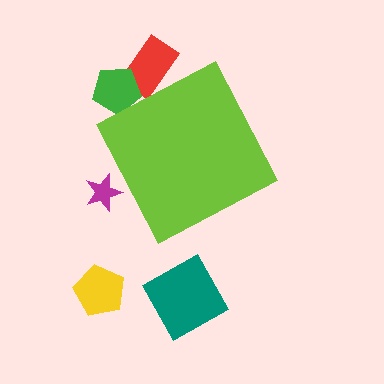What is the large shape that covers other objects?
A lime diamond.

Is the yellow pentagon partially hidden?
No, the yellow pentagon is fully visible.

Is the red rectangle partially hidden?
Yes, the red rectangle is partially hidden behind the lime diamond.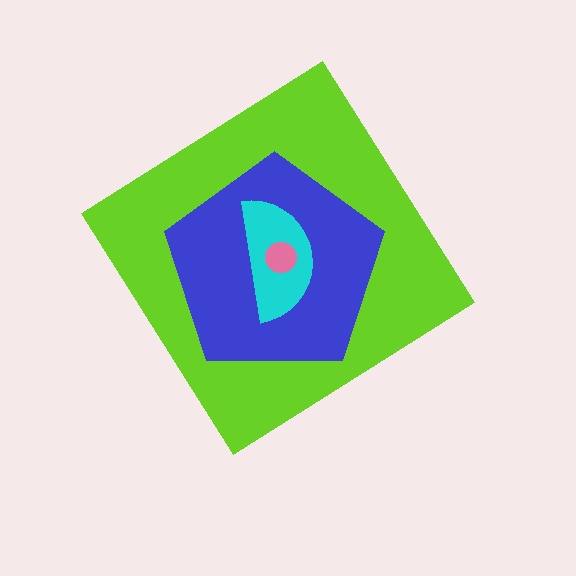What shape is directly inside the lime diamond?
The blue pentagon.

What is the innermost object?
The pink circle.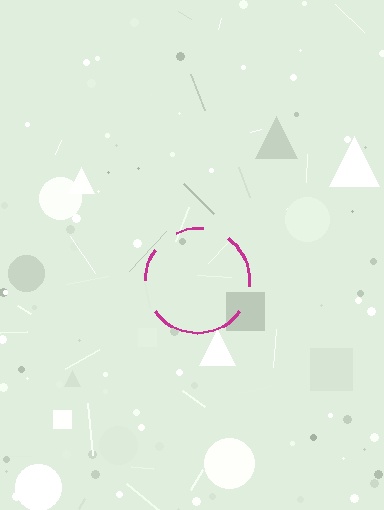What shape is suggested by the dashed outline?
The dashed outline suggests a circle.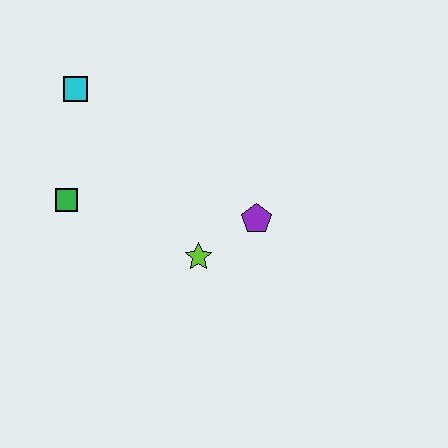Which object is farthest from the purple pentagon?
The cyan square is farthest from the purple pentagon.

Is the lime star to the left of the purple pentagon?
Yes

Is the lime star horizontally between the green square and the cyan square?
No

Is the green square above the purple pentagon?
Yes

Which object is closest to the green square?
The cyan square is closest to the green square.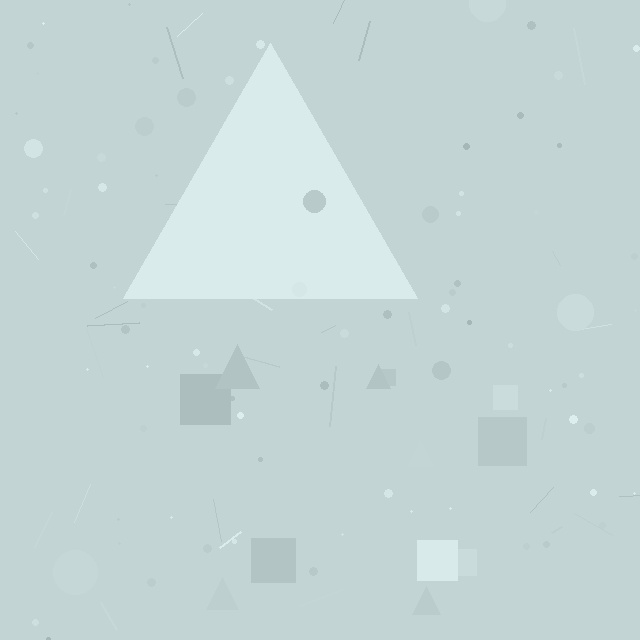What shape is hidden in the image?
A triangle is hidden in the image.